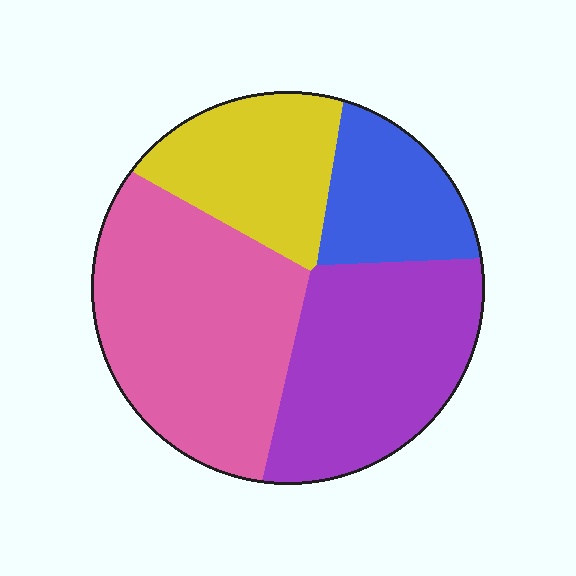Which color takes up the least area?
Blue, at roughly 15%.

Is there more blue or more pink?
Pink.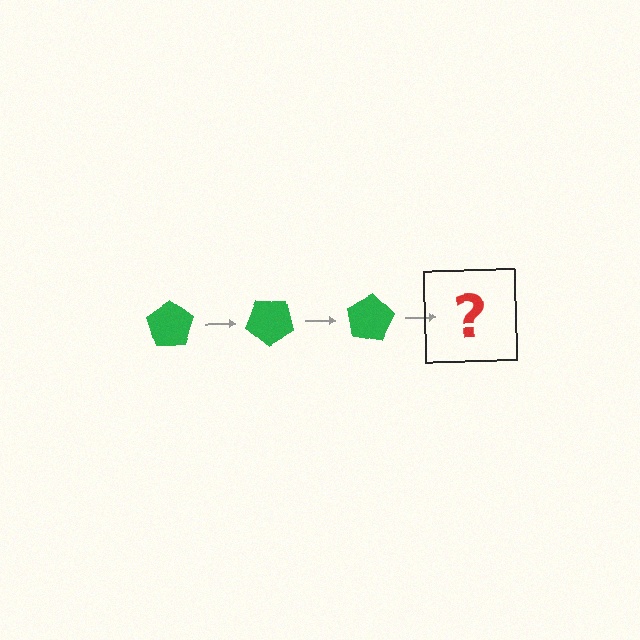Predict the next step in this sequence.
The next step is a green pentagon rotated 120 degrees.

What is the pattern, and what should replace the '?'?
The pattern is that the pentagon rotates 40 degrees each step. The '?' should be a green pentagon rotated 120 degrees.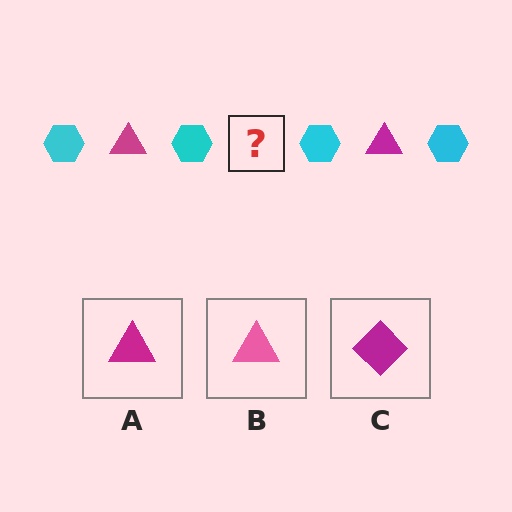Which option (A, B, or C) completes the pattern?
A.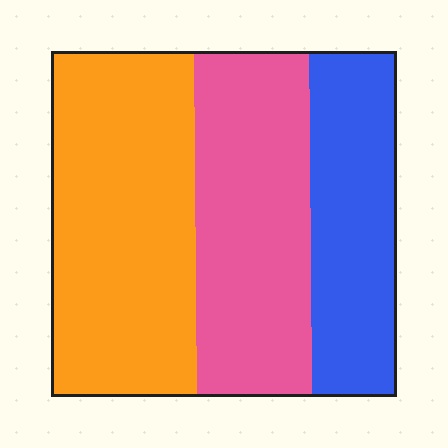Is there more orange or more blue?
Orange.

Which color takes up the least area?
Blue, at roughly 25%.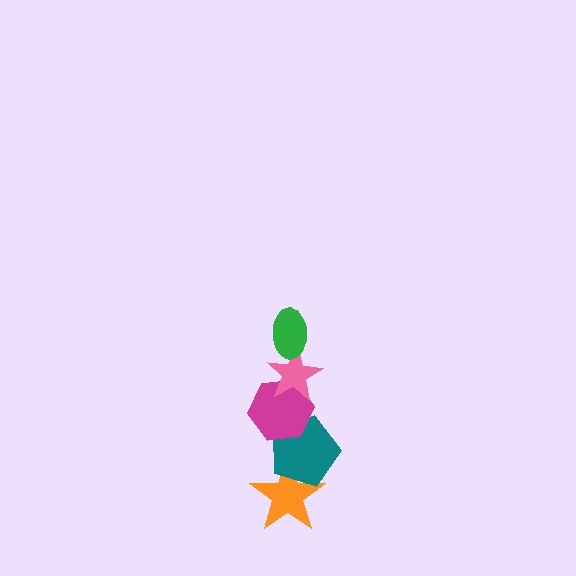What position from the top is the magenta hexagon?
The magenta hexagon is 3rd from the top.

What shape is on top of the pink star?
The green ellipse is on top of the pink star.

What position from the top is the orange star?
The orange star is 5th from the top.